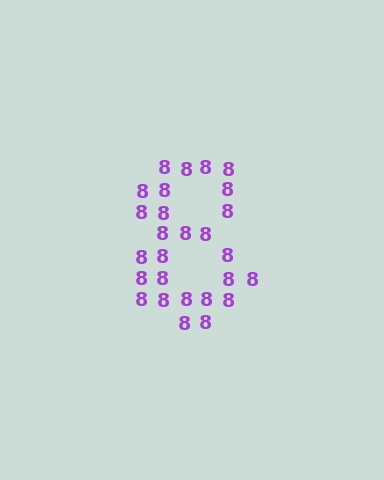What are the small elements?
The small elements are digit 8's.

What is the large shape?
The large shape is the digit 8.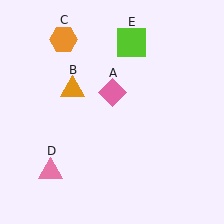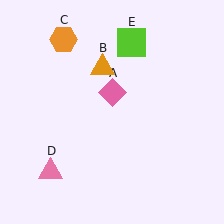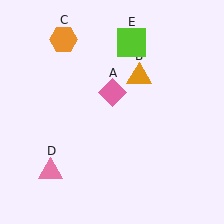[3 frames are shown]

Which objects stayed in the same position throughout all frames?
Pink diamond (object A) and orange hexagon (object C) and pink triangle (object D) and lime square (object E) remained stationary.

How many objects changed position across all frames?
1 object changed position: orange triangle (object B).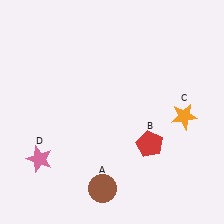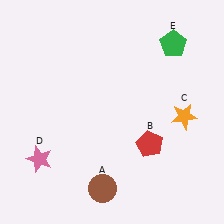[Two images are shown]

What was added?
A green pentagon (E) was added in Image 2.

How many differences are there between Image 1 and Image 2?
There is 1 difference between the two images.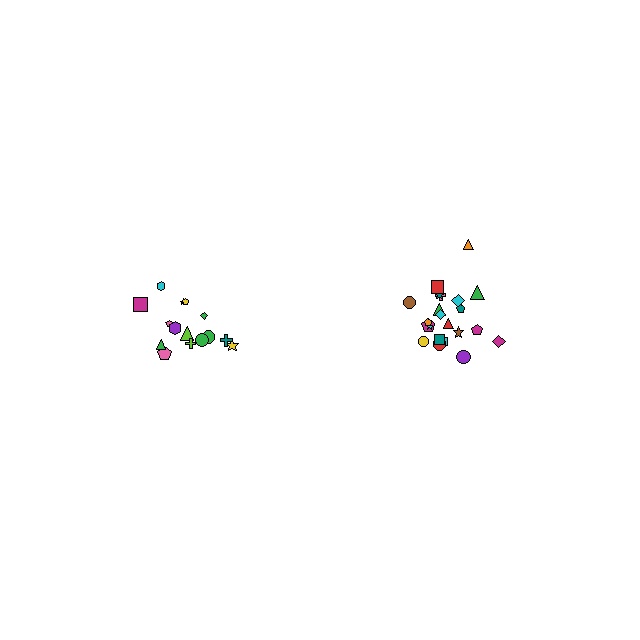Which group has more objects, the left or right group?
The right group.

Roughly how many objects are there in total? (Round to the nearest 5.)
Roughly 35 objects in total.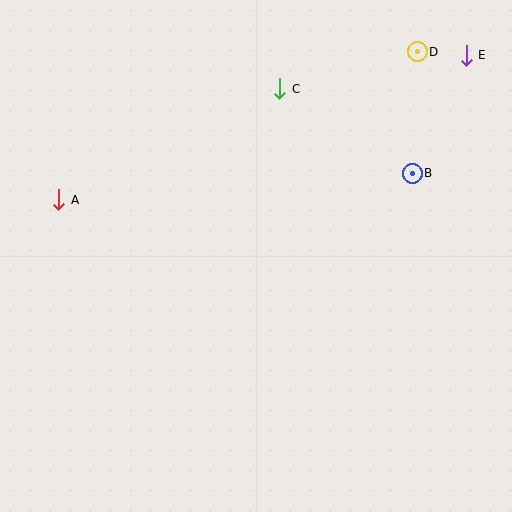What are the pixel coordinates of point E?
Point E is at (466, 55).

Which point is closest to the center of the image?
Point C at (280, 89) is closest to the center.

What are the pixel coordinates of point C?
Point C is at (280, 89).